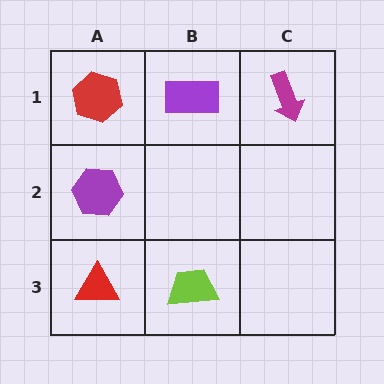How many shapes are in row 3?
2 shapes.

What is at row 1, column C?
A magenta arrow.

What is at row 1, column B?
A purple rectangle.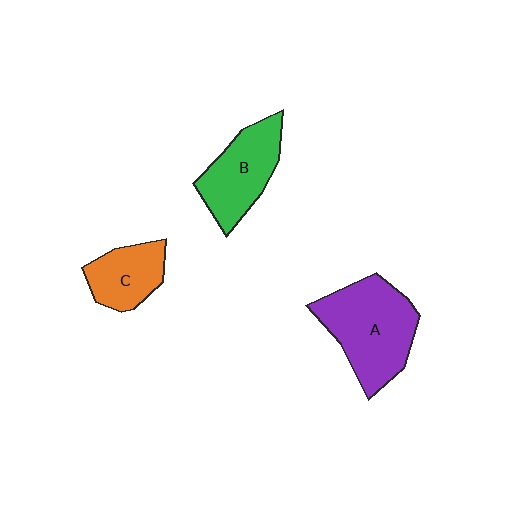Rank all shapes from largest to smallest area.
From largest to smallest: A (purple), B (green), C (orange).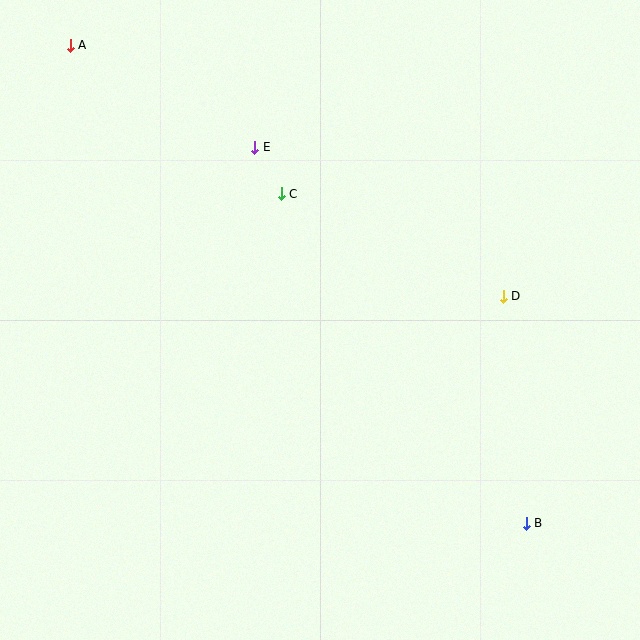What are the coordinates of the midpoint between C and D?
The midpoint between C and D is at (392, 245).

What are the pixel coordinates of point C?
Point C is at (281, 194).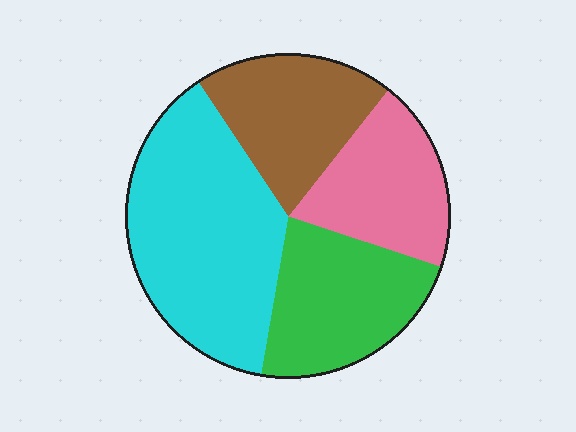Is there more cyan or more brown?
Cyan.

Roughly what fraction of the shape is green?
Green covers around 20% of the shape.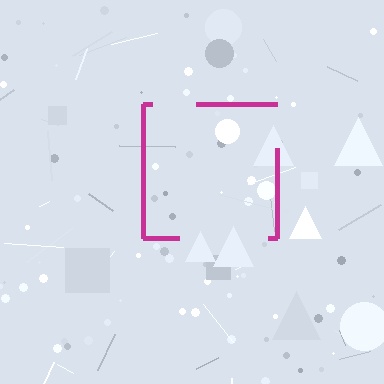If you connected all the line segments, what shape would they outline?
They would outline a square.